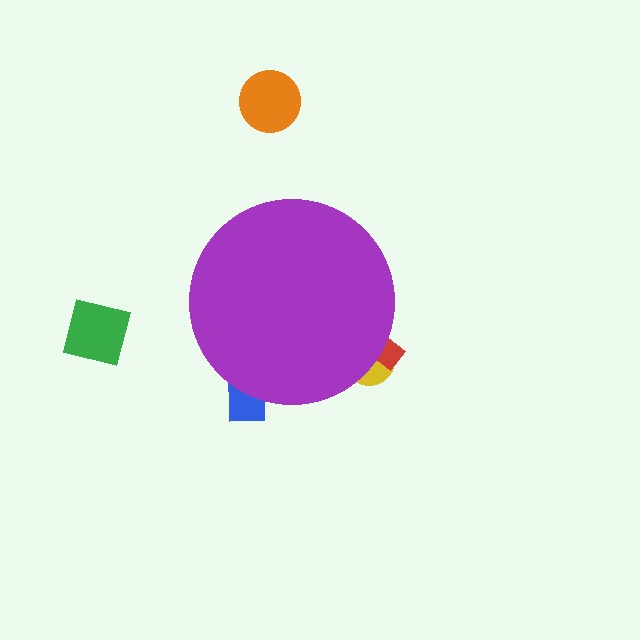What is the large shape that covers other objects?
A purple circle.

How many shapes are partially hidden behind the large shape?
3 shapes are partially hidden.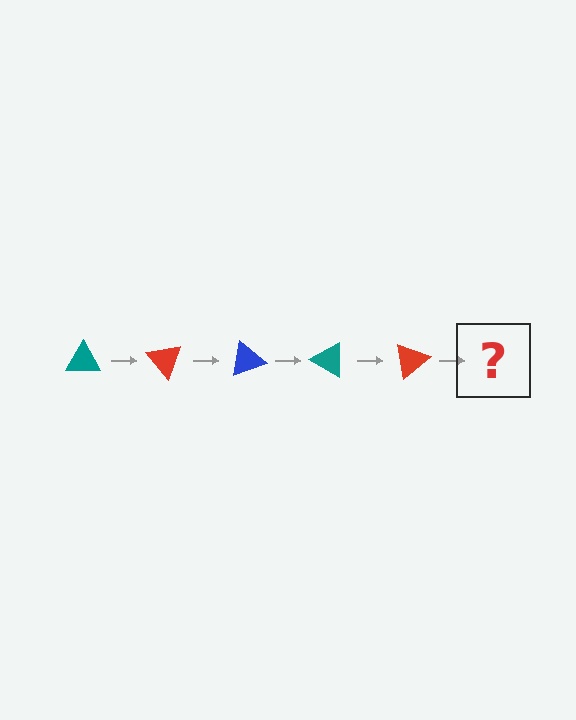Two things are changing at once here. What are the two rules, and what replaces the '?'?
The two rules are that it rotates 50 degrees each step and the color cycles through teal, red, and blue. The '?' should be a blue triangle, rotated 250 degrees from the start.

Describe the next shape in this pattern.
It should be a blue triangle, rotated 250 degrees from the start.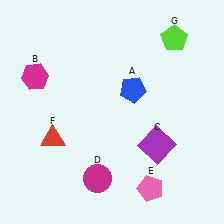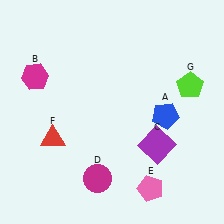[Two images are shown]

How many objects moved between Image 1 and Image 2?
2 objects moved between the two images.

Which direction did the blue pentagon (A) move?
The blue pentagon (A) moved right.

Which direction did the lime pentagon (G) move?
The lime pentagon (G) moved down.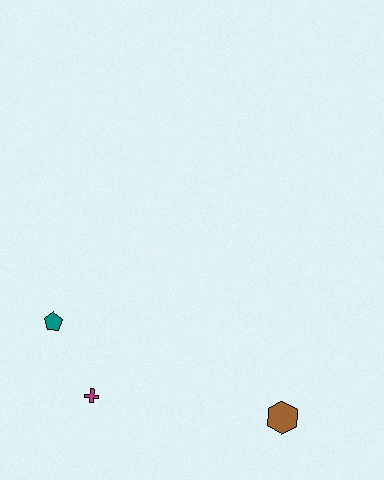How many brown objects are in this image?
There is 1 brown object.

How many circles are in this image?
There are no circles.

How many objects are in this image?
There are 3 objects.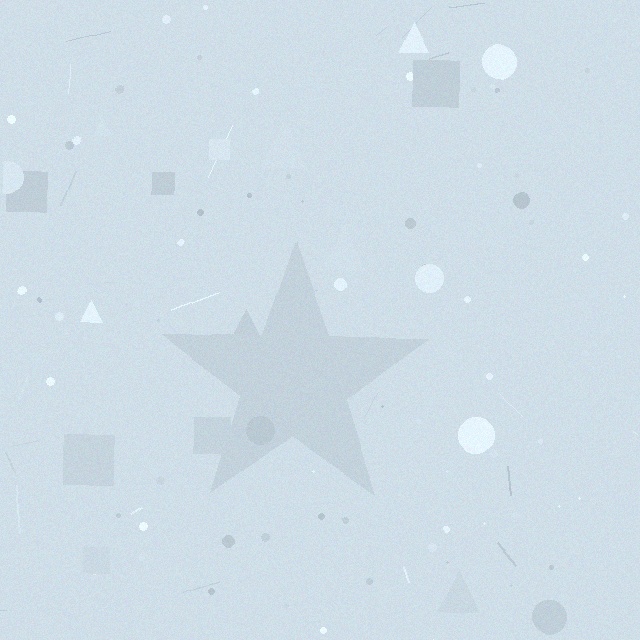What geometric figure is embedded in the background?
A star is embedded in the background.